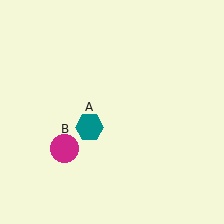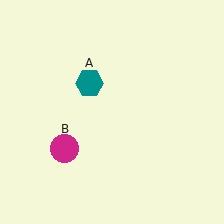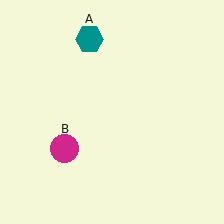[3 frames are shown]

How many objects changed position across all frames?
1 object changed position: teal hexagon (object A).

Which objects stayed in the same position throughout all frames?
Magenta circle (object B) remained stationary.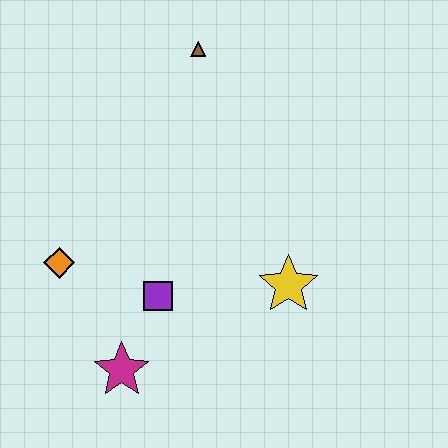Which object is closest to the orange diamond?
The purple square is closest to the orange diamond.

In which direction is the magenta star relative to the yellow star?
The magenta star is to the left of the yellow star.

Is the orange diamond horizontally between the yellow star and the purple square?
No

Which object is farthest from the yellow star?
The brown triangle is farthest from the yellow star.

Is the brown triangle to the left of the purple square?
No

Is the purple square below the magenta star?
No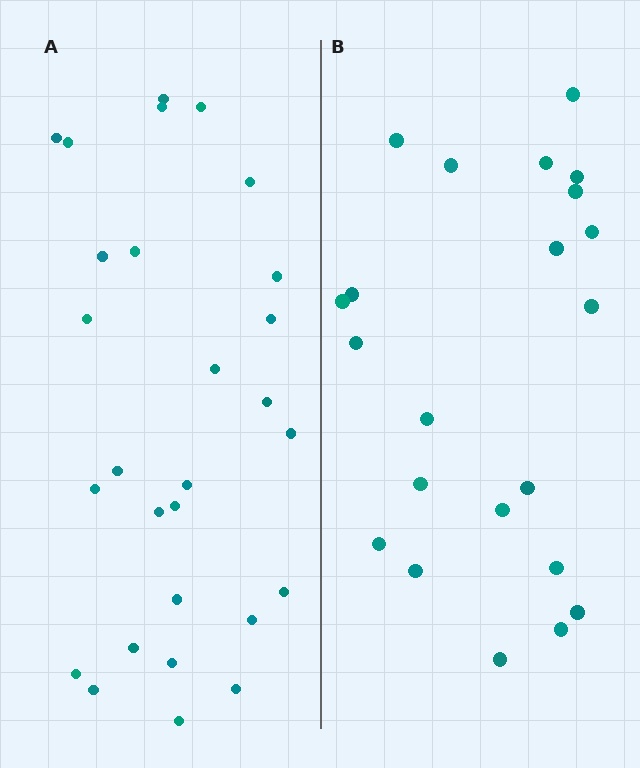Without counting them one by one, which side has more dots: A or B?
Region A (the left region) has more dots.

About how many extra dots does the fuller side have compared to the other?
Region A has about 6 more dots than region B.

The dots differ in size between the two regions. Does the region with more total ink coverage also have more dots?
No. Region B has more total ink coverage because its dots are larger, but region A actually contains more individual dots. Total area can be misleading — the number of items is what matters here.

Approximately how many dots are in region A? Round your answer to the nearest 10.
About 30 dots. (The exact count is 28, which rounds to 30.)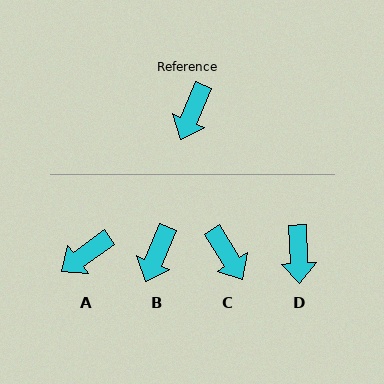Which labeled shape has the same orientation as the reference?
B.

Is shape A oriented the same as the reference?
No, it is off by about 31 degrees.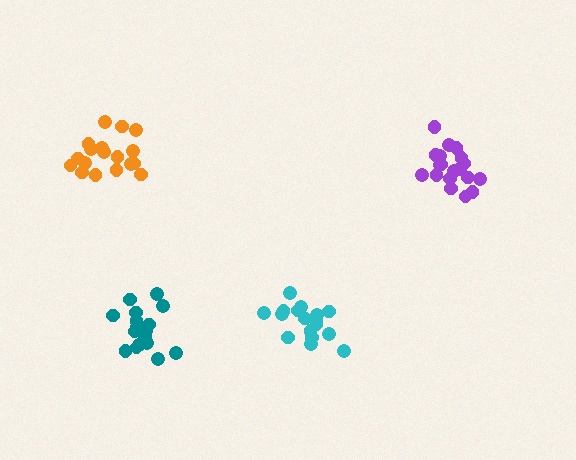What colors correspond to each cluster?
The clusters are colored: teal, purple, orange, cyan.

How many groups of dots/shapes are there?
There are 4 groups.